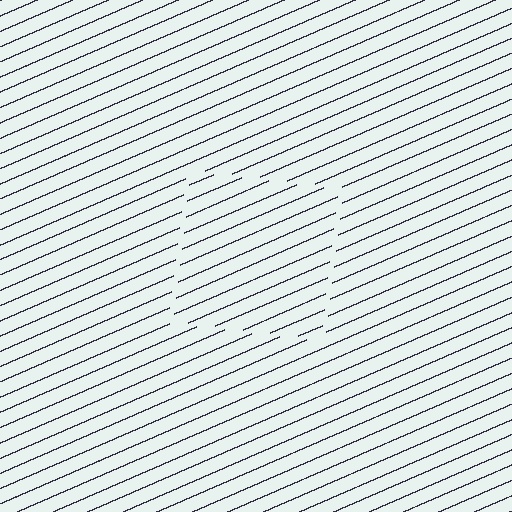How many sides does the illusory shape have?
4 sides — the line-ends trace a square.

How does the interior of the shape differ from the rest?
The interior of the shape contains the same grating, shifted by half a period — the contour is defined by the phase discontinuity where line-ends from the inner and outer gratings abut.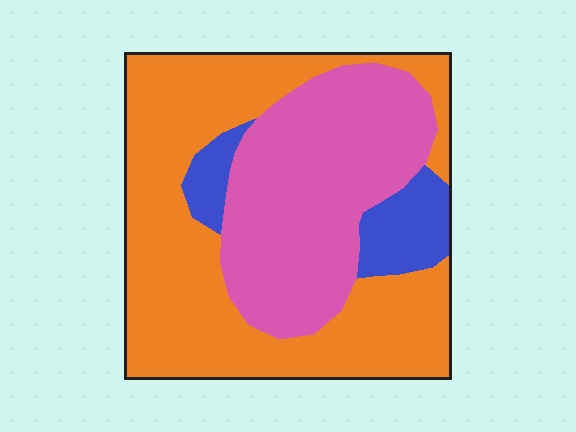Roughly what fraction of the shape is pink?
Pink takes up between a third and a half of the shape.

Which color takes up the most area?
Orange, at roughly 55%.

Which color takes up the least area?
Blue, at roughly 10%.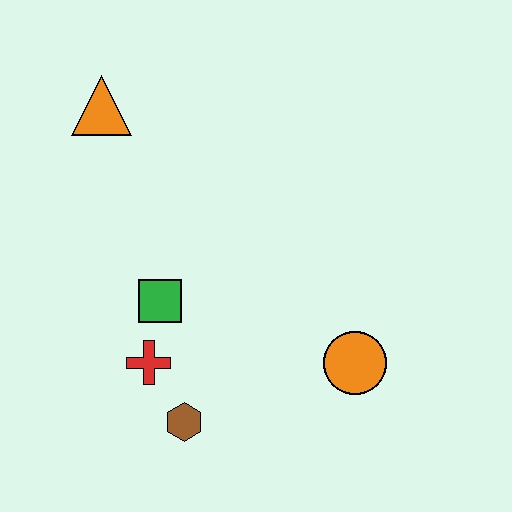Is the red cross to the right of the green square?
No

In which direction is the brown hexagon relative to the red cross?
The brown hexagon is below the red cross.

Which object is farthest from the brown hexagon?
The orange triangle is farthest from the brown hexagon.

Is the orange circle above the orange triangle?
No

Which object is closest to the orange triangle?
The green square is closest to the orange triangle.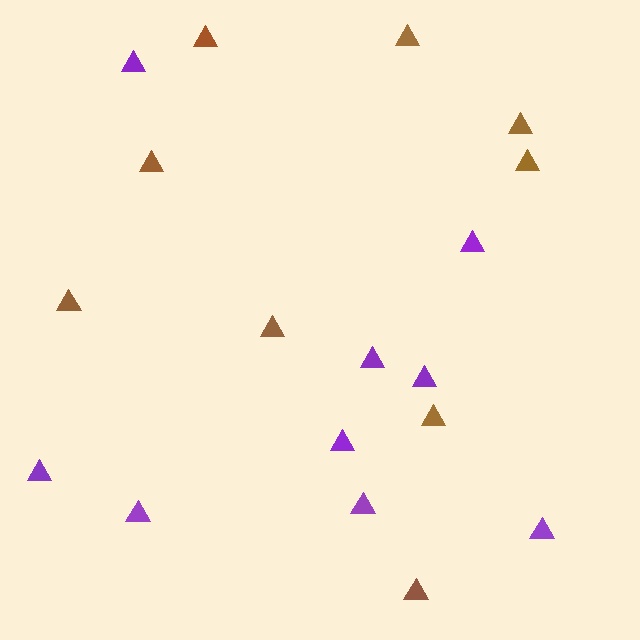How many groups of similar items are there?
There are 2 groups: one group of brown triangles (9) and one group of purple triangles (9).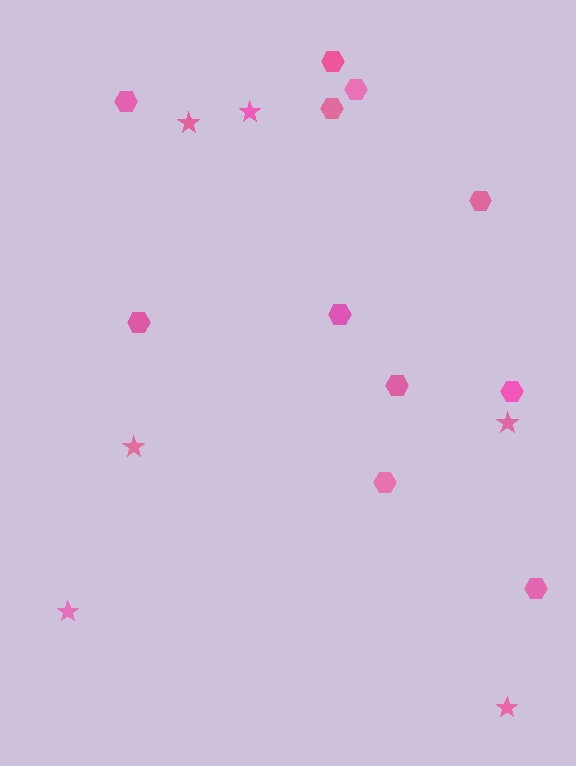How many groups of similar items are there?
There are 2 groups: one group of stars (6) and one group of hexagons (11).